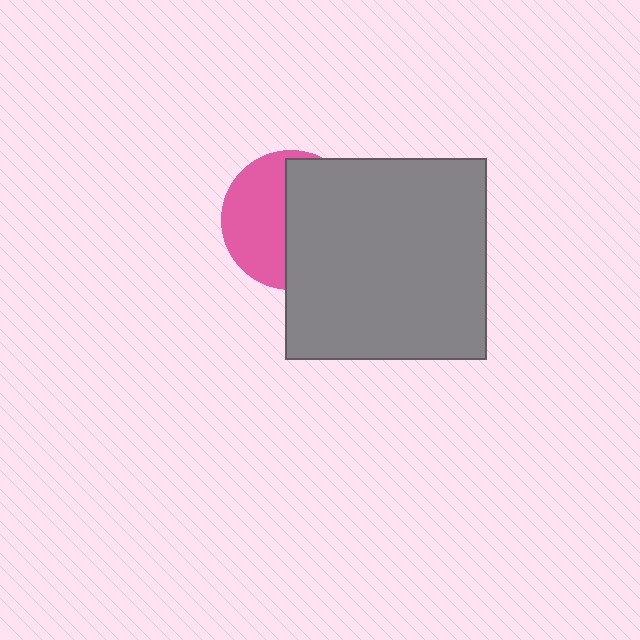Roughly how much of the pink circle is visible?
About half of it is visible (roughly 46%).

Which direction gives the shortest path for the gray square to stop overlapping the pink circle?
Moving right gives the shortest separation.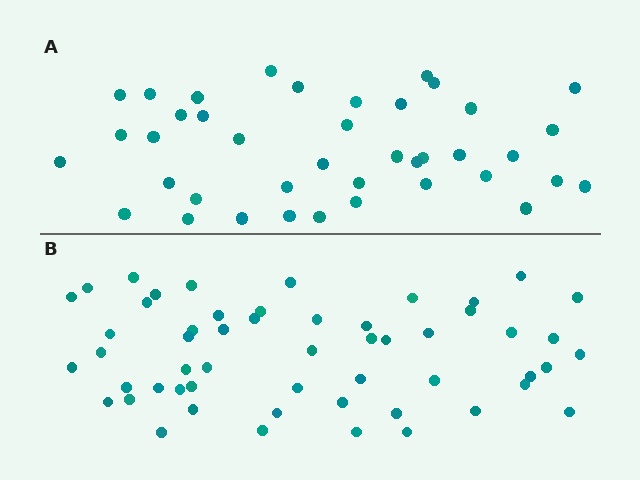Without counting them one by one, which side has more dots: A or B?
Region B (the bottom region) has more dots.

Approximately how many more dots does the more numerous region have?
Region B has approximately 15 more dots than region A.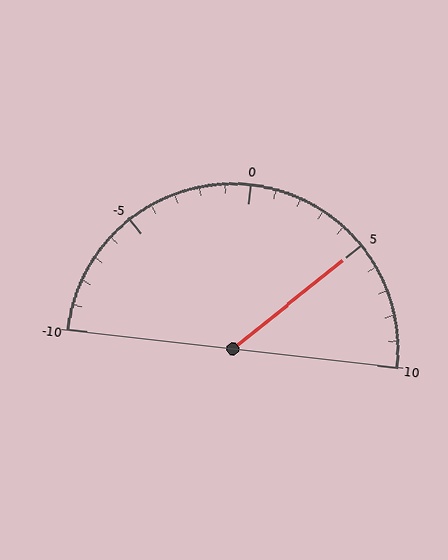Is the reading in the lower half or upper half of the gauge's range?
The reading is in the upper half of the range (-10 to 10).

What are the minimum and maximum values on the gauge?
The gauge ranges from -10 to 10.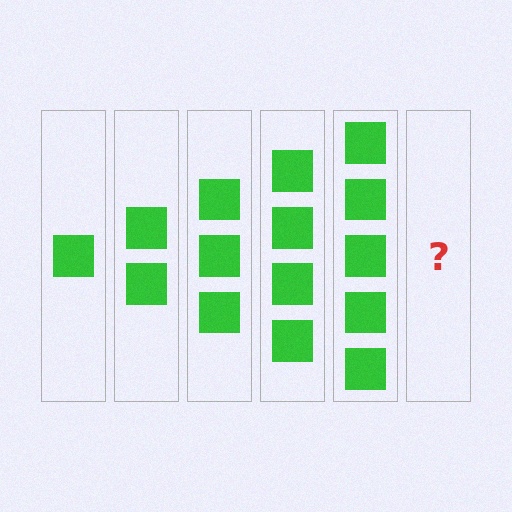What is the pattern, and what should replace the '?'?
The pattern is that each step adds one more square. The '?' should be 6 squares.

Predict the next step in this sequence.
The next step is 6 squares.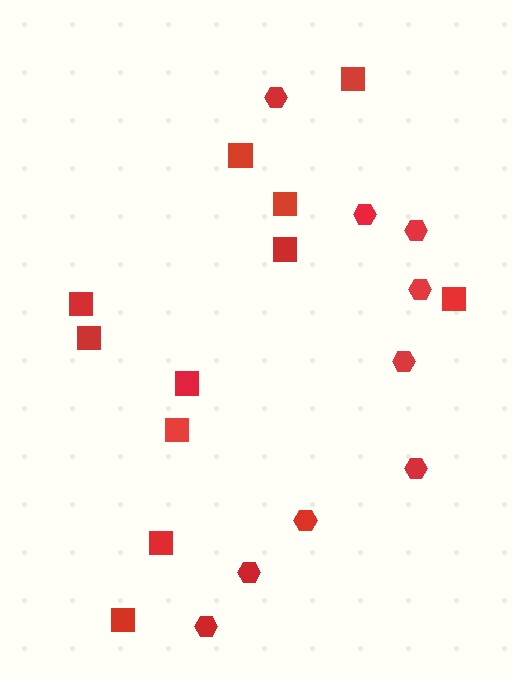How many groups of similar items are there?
There are 2 groups: one group of squares (11) and one group of hexagons (9).